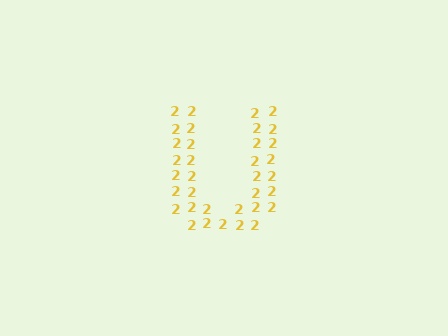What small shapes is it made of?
It is made of small digit 2's.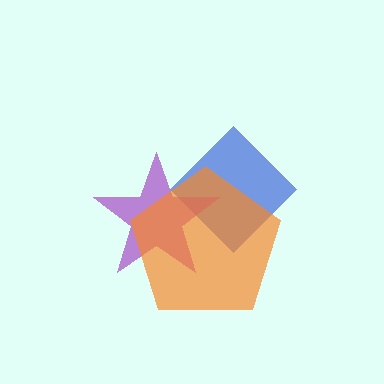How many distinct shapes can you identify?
There are 3 distinct shapes: a blue diamond, a purple star, an orange pentagon.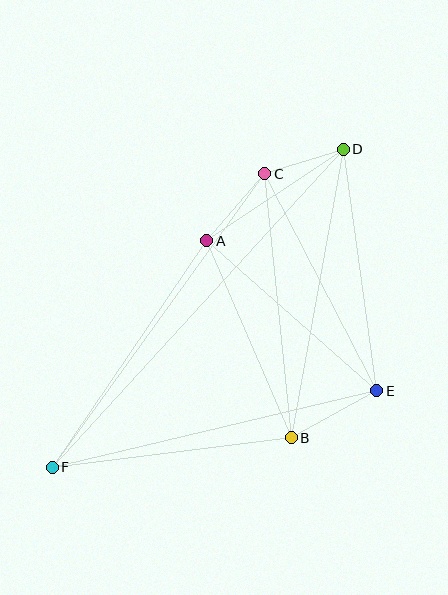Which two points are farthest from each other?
Points D and F are farthest from each other.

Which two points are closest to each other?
Points C and D are closest to each other.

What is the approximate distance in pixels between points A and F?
The distance between A and F is approximately 274 pixels.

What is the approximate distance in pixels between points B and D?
The distance between B and D is approximately 294 pixels.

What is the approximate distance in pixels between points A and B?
The distance between A and B is approximately 215 pixels.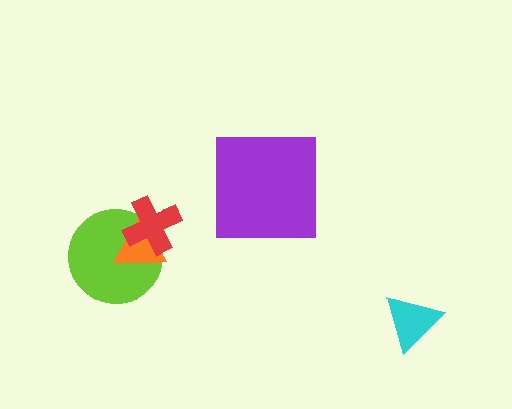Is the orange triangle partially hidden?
Yes, it is partially covered by another shape.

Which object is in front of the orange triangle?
The red cross is in front of the orange triangle.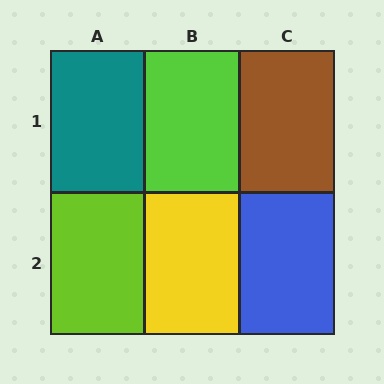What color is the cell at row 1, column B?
Lime.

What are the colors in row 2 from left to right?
Lime, yellow, blue.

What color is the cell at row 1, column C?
Brown.